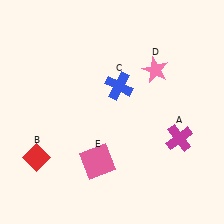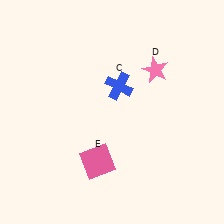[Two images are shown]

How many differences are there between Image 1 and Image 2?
There are 2 differences between the two images.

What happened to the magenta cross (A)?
The magenta cross (A) was removed in Image 2. It was in the bottom-right area of Image 1.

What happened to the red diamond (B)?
The red diamond (B) was removed in Image 2. It was in the bottom-left area of Image 1.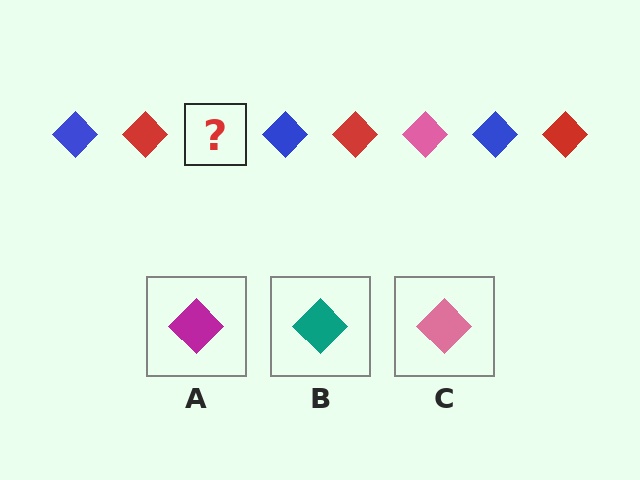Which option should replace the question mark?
Option C.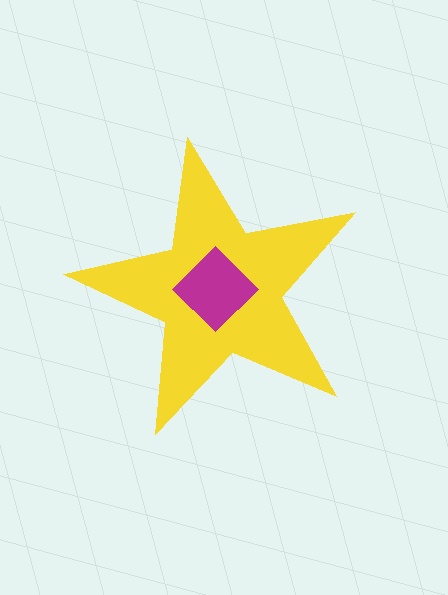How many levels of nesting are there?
2.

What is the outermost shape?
The yellow star.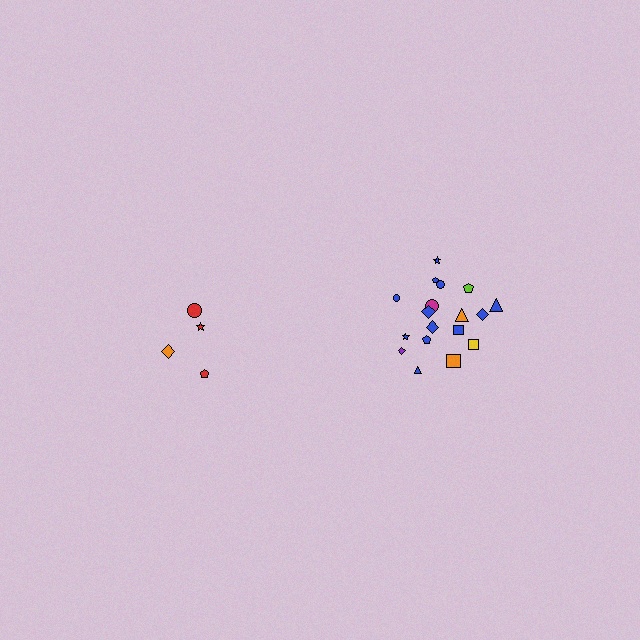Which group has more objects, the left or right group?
The right group.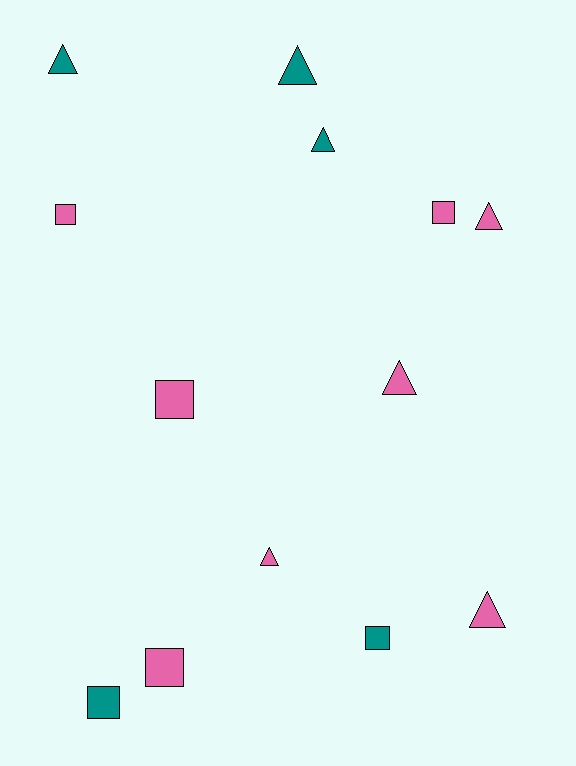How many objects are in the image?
There are 13 objects.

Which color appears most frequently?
Pink, with 8 objects.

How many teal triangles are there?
There are 3 teal triangles.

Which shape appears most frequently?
Triangle, with 7 objects.